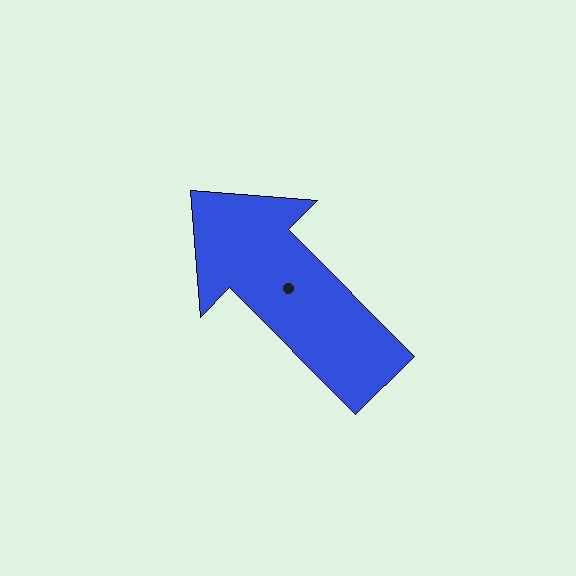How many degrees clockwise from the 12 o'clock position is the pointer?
Approximately 315 degrees.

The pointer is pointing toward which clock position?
Roughly 11 o'clock.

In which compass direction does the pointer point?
Northwest.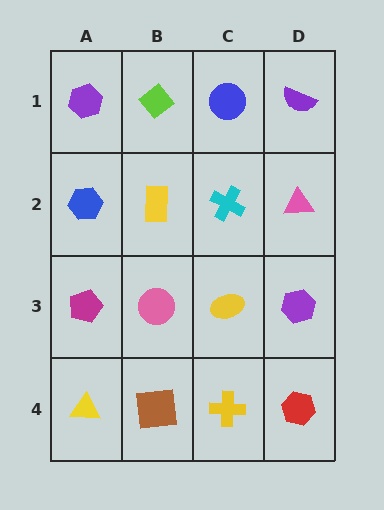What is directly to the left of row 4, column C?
A brown square.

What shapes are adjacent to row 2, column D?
A purple semicircle (row 1, column D), a purple hexagon (row 3, column D), a cyan cross (row 2, column C).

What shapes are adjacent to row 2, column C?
A blue circle (row 1, column C), a yellow ellipse (row 3, column C), a yellow rectangle (row 2, column B), a pink triangle (row 2, column D).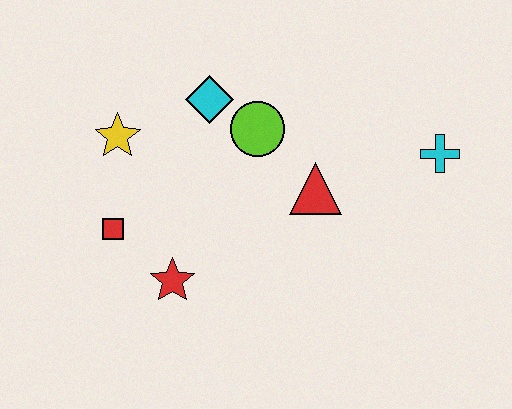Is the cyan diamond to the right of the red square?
Yes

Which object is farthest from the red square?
The cyan cross is farthest from the red square.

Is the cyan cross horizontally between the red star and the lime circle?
No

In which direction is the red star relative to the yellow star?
The red star is below the yellow star.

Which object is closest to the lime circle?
The cyan diamond is closest to the lime circle.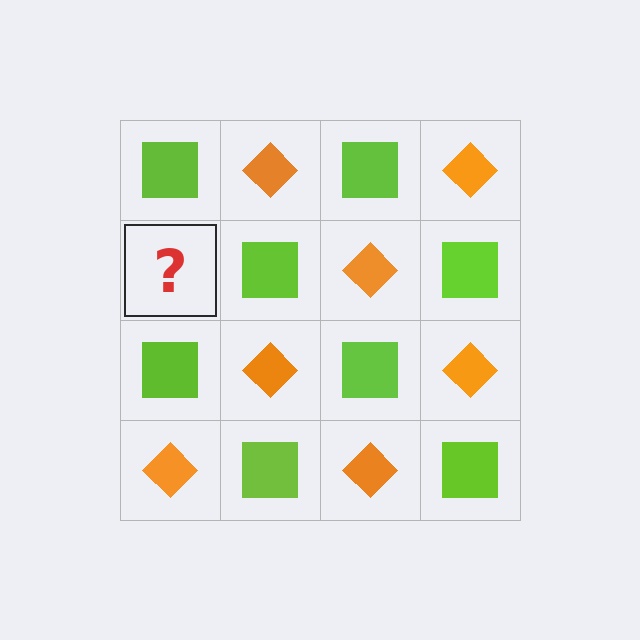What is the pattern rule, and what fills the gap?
The rule is that it alternates lime square and orange diamond in a checkerboard pattern. The gap should be filled with an orange diamond.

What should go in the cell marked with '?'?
The missing cell should contain an orange diamond.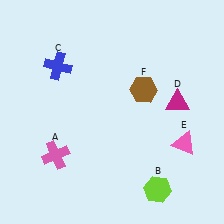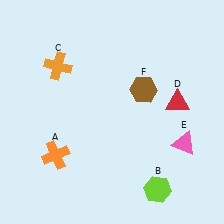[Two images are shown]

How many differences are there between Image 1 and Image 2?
There are 3 differences between the two images.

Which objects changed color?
A changed from pink to orange. C changed from blue to orange. D changed from magenta to red.